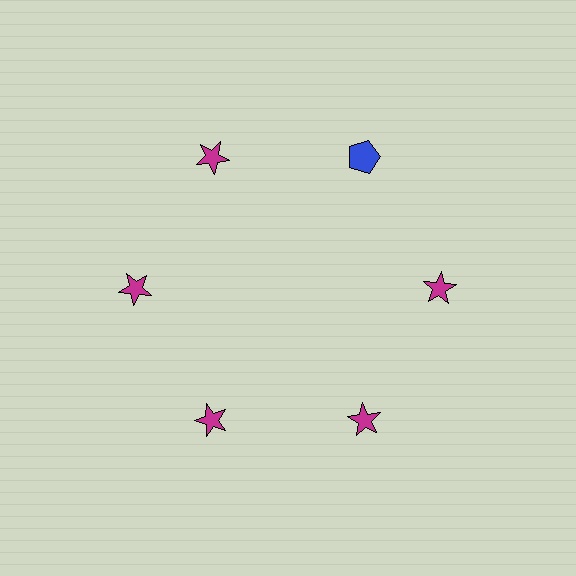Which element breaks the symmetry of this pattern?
The blue pentagon at roughly the 1 o'clock position breaks the symmetry. All other shapes are magenta stars.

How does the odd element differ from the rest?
It differs in both color (blue instead of magenta) and shape (pentagon instead of star).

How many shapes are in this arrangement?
There are 6 shapes arranged in a ring pattern.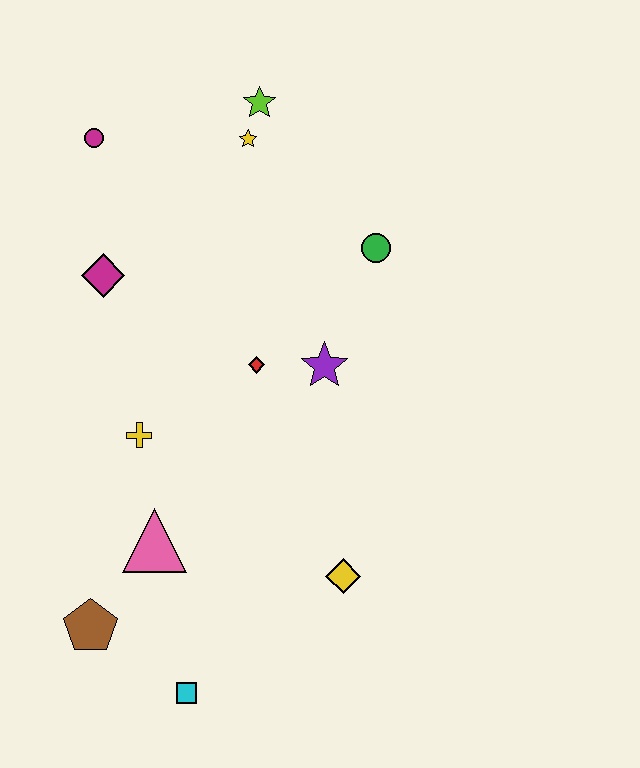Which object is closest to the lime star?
The yellow star is closest to the lime star.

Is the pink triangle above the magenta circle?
No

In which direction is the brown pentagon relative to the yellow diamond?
The brown pentagon is to the left of the yellow diamond.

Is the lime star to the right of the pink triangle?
Yes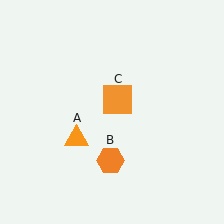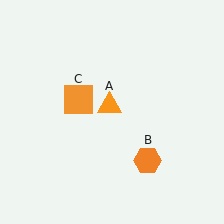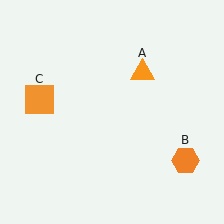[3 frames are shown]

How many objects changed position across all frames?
3 objects changed position: orange triangle (object A), orange hexagon (object B), orange square (object C).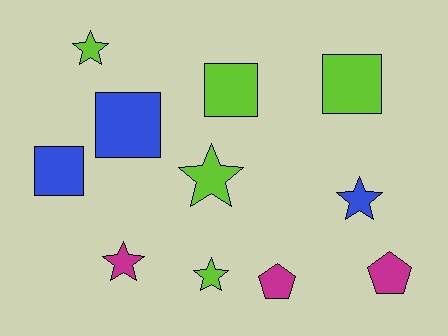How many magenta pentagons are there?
There are 2 magenta pentagons.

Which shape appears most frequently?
Star, with 5 objects.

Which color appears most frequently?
Lime, with 5 objects.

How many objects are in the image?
There are 11 objects.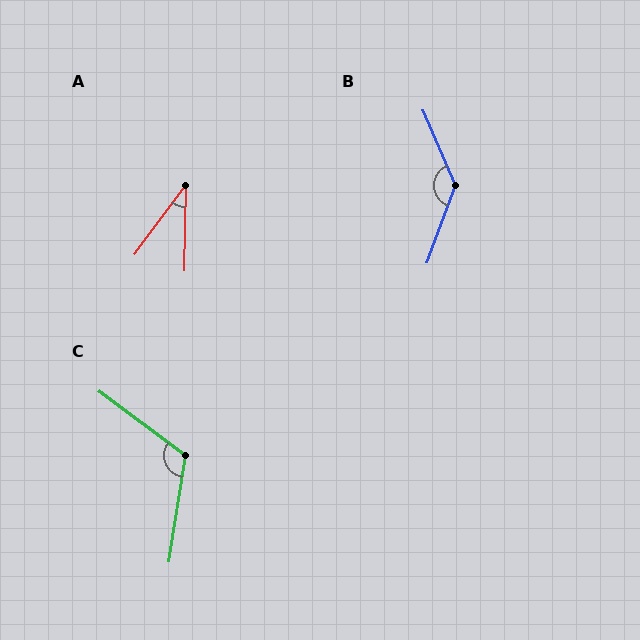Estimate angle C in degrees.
Approximately 118 degrees.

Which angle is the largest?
B, at approximately 137 degrees.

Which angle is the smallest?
A, at approximately 35 degrees.